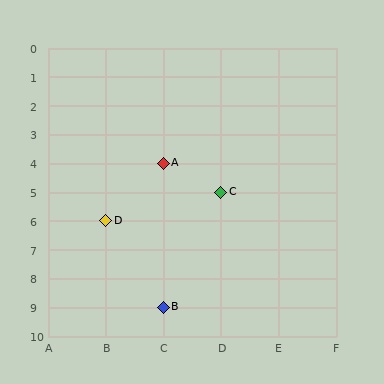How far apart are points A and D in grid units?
Points A and D are 1 column and 2 rows apart (about 2.2 grid units diagonally).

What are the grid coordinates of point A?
Point A is at grid coordinates (C, 4).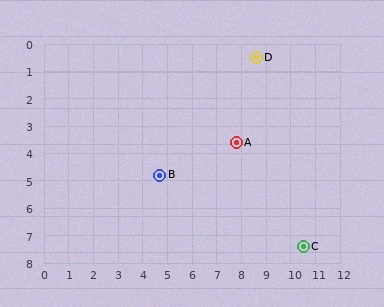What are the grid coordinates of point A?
Point A is at approximately (7.8, 3.6).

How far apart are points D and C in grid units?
Points D and C are about 7.2 grid units apart.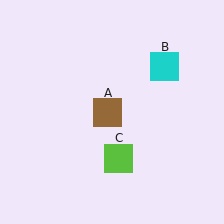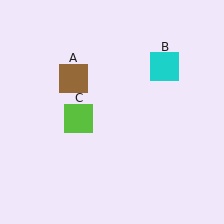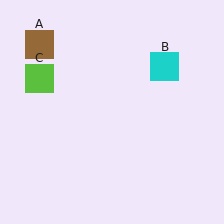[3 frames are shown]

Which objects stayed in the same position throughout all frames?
Cyan square (object B) remained stationary.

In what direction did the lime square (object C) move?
The lime square (object C) moved up and to the left.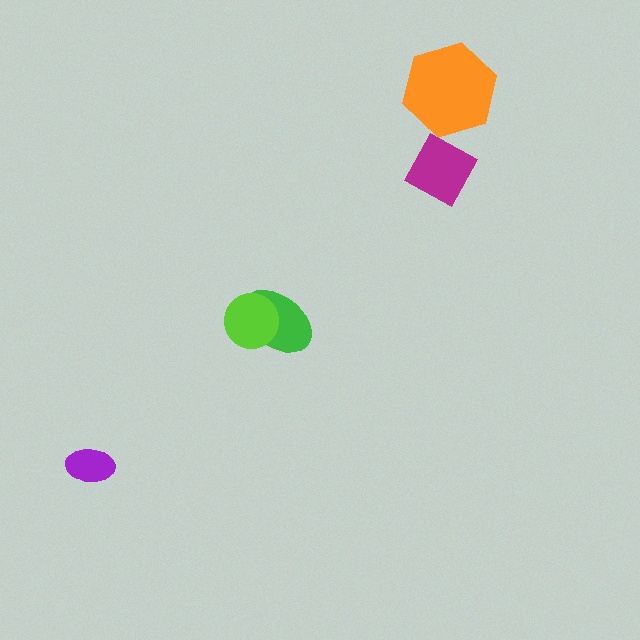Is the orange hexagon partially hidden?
No, no other shape covers it.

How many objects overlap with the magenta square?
0 objects overlap with the magenta square.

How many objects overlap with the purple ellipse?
0 objects overlap with the purple ellipse.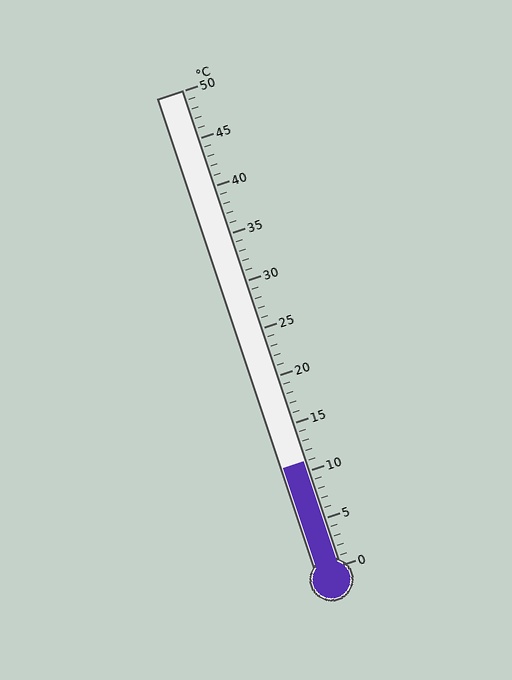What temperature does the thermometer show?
The thermometer shows approximately 11°C.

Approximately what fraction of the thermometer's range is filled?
The thermometer is filled to approximately 20% of its range.